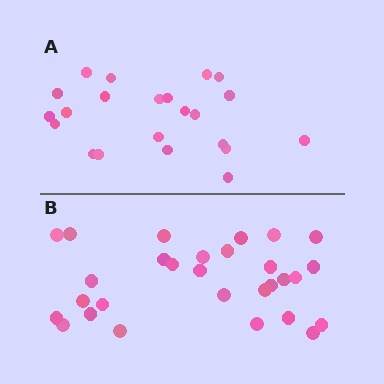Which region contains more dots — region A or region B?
Region B (the bottom region) has more dots.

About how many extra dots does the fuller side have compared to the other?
Region B has roughly 8 or so more dots than region A.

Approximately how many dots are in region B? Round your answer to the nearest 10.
About 30 dots. (The exact count is 29, which rounds to 30.)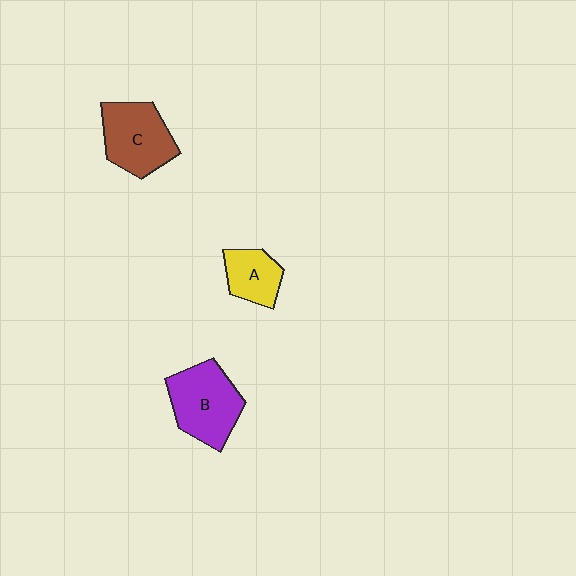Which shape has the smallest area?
Shape A (yellow).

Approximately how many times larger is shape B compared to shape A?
Approximately 1.7 times.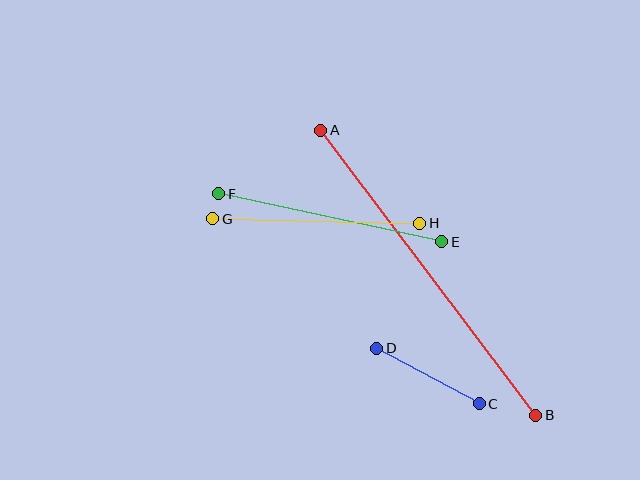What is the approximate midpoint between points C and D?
The midpoint is at approximately (428, 376) pixels.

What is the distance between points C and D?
The distance is approximately 116 pixels.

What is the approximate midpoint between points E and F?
The midpoint is at approximately (330, 218) pixels.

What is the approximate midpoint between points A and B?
The midpoint is at approximately (428, 273) pixels.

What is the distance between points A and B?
The distance is approximately 357 pixels.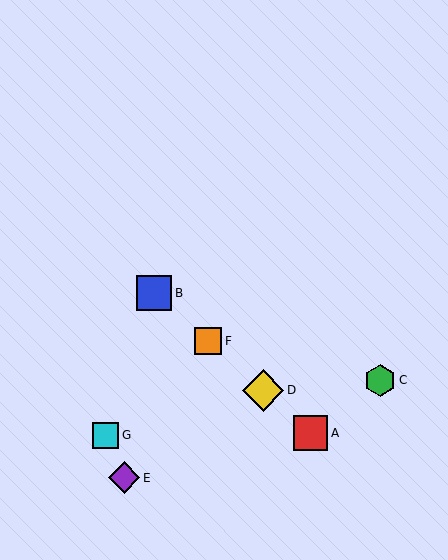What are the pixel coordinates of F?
Object F is at (208, 341).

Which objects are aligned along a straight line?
Objects A, B, D, F are aligned along a straight line.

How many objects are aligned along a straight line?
4 objects (A, B, D, F) are aligned along a straight line.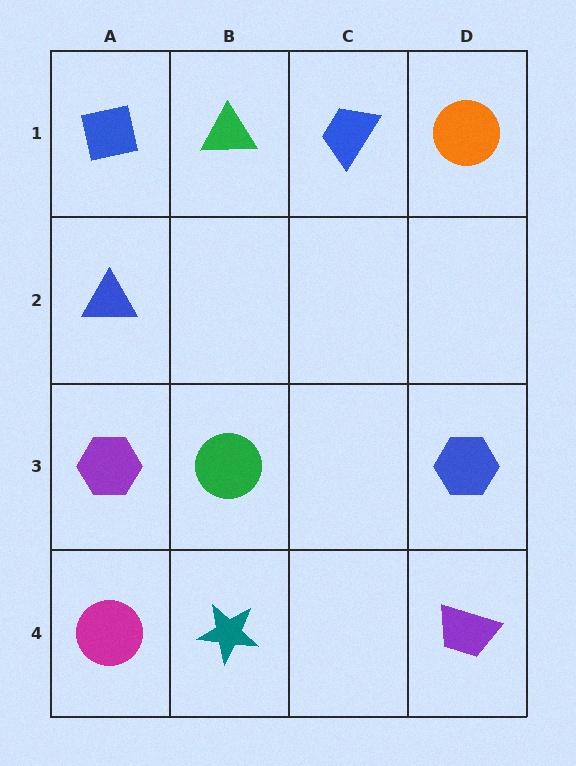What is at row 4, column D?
A purple trapezoid.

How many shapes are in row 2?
1 shape.